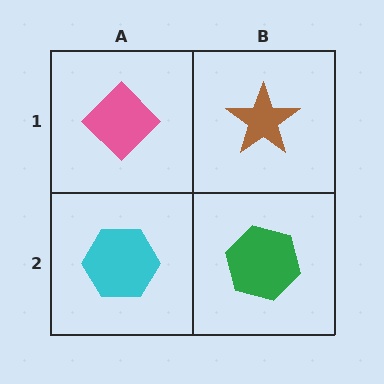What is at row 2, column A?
A cyan hexagon.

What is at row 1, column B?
A brown star.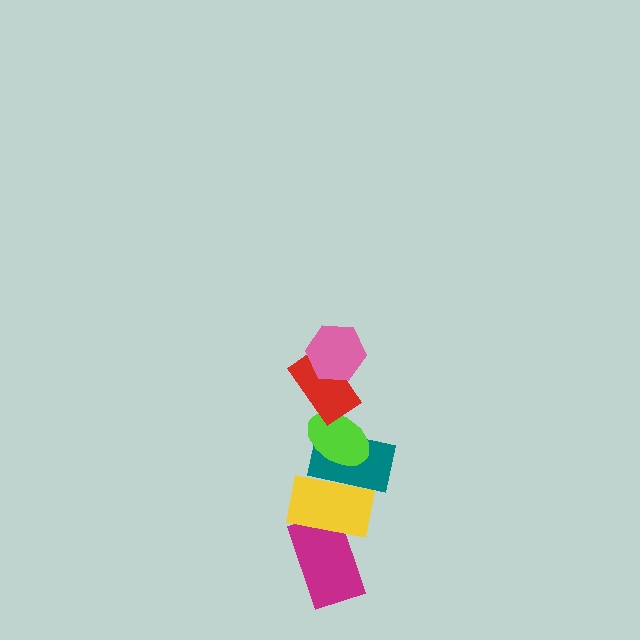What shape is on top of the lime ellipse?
The red rectangle is on top of the lime ellipse.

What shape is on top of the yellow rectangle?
The teal rectangle is on top of the yellow rectangle.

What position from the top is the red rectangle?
The red rectangle is 2nd from the top.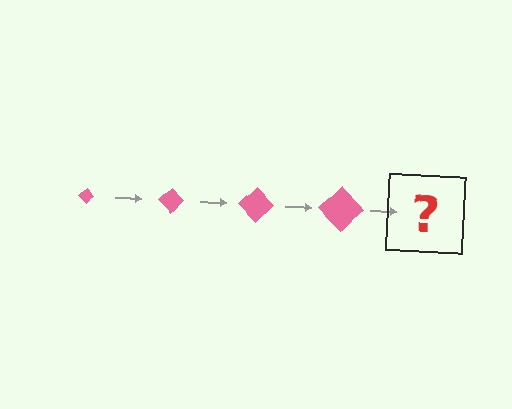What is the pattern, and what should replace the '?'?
The pattern is that the diamond gets progressively larger each step. The '?' should be a pink diamond, larger than the previous one.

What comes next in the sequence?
The next element should be a pink diamond, larger than the previous one.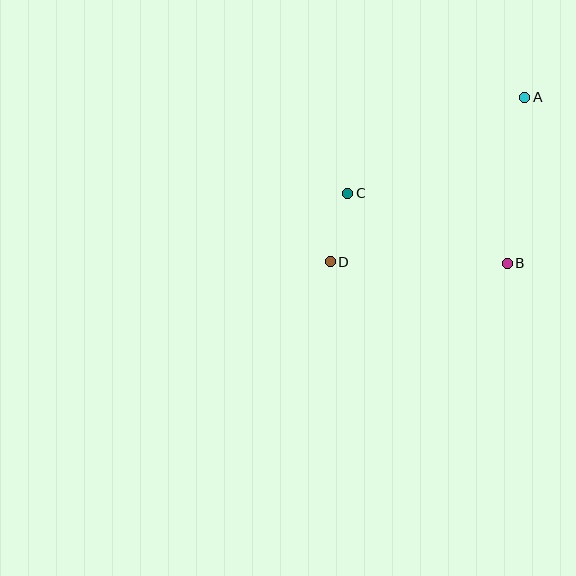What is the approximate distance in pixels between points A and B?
The distance between A and B is approximately 167 pixels.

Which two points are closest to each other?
Points C and D are closest to each other.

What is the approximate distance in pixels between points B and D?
The distance between B and D is approximately 177 pixels.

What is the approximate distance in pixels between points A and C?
The distance between A and C is approximately 202 pixels.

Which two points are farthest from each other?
Points A and D are farthest from each other.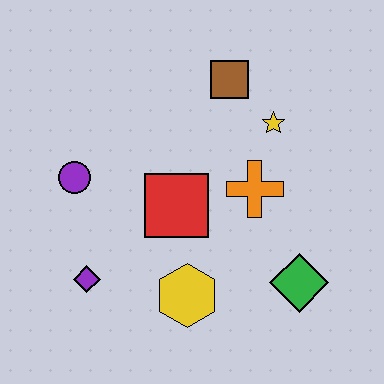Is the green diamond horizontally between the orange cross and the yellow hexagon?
No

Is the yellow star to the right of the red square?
Yes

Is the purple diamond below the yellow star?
Yes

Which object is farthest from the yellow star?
The purple diamond is farthest from the yellow star.